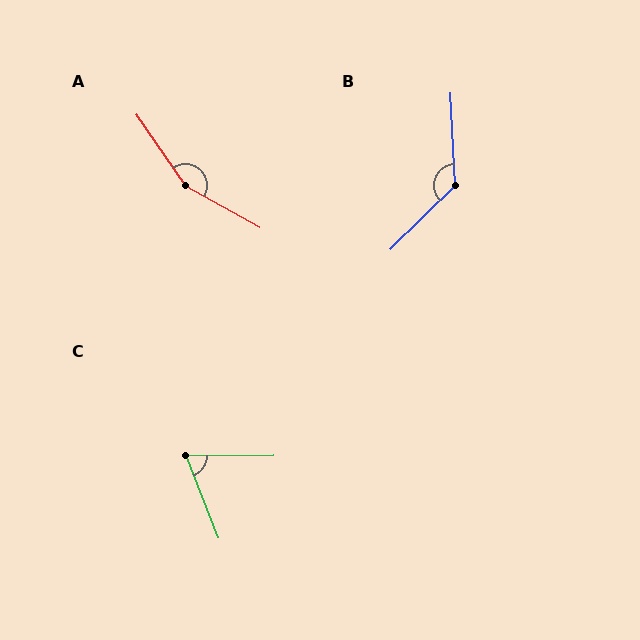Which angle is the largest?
A, at approximately 153 degrees.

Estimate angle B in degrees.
Approximately 132 degrees.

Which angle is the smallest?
C, at approximately 69 degrees.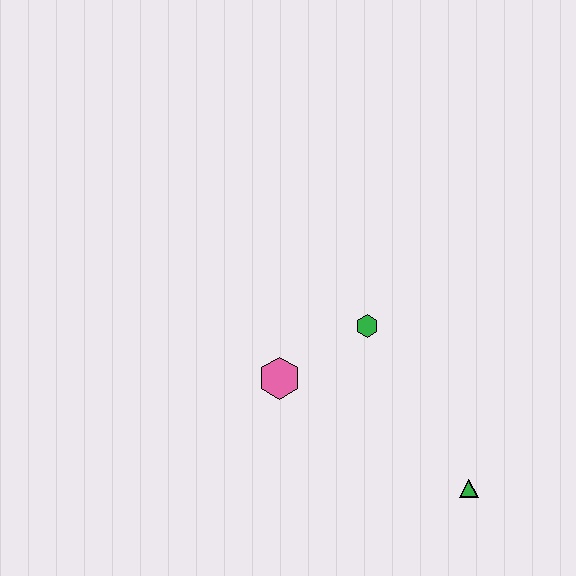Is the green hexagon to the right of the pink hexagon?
Yes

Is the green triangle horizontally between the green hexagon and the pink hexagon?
No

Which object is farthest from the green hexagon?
The green triangle is farthest from the green hexagon.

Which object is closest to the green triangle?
The green hexagon is closest to the green triangle.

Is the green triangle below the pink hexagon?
Yes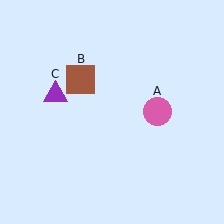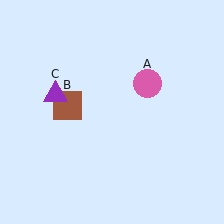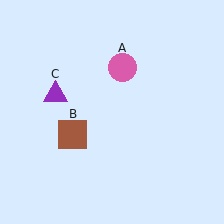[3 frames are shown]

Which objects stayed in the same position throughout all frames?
Purple triangle (object C) remained stationary.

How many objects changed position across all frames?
2 objects changed position: pink circle (object A), brown square (object B).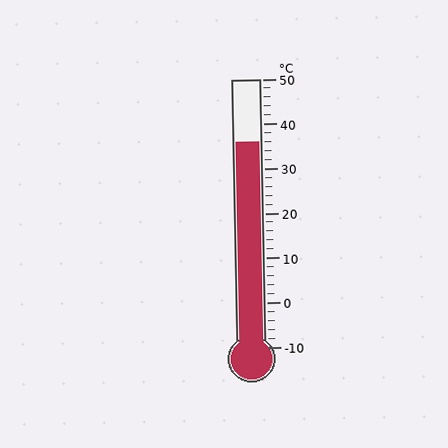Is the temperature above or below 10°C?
The temperature is above 10°C.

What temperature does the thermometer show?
The thermometer shows approximately 36°C.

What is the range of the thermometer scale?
The thermometer scale ranges from -10°C to 50°C.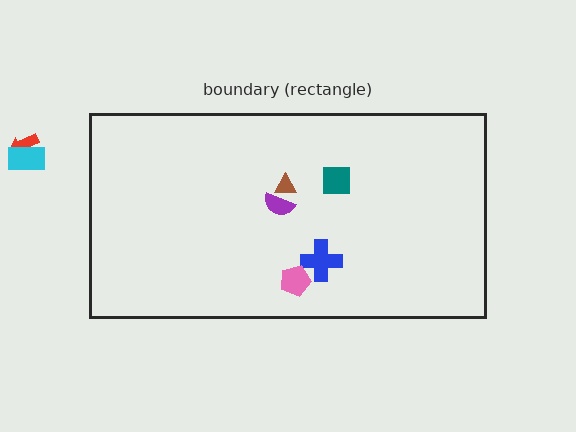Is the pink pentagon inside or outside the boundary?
Inside.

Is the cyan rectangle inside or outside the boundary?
Outside.